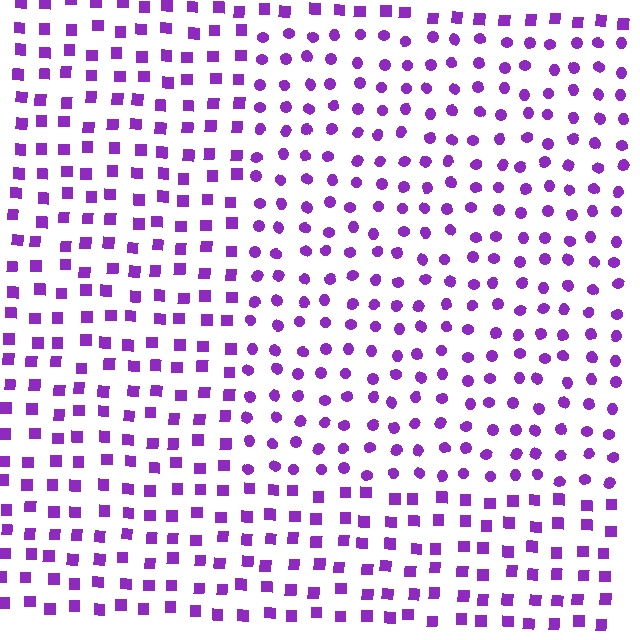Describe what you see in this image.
The image is filled with small purple elements arranged in a uniform grid. A rectangle-shaped region contains circles, while the surrounding area contains squares. The boundary is defined purely by the change in element shape.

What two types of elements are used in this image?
The image uses circles inside the rectangle region and squares outside it.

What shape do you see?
I see a rectangle.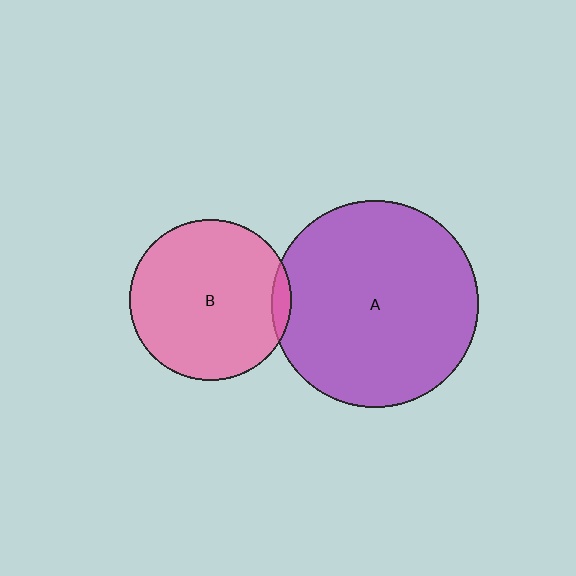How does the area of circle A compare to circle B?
Approximately 1.6 times.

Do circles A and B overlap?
Yes.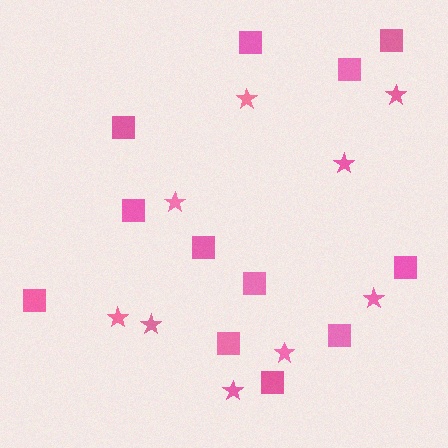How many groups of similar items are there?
There are 2 groups: one group of squares (12) and one group of stars (9).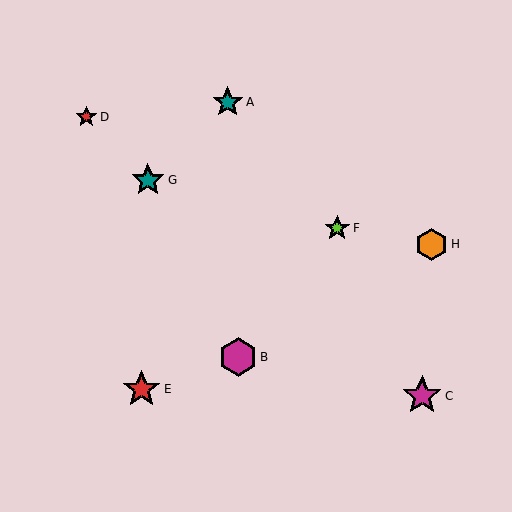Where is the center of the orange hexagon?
The center of the orange hexagon is at (432, 244).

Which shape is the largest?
The magenta star (labeled C) is the largest.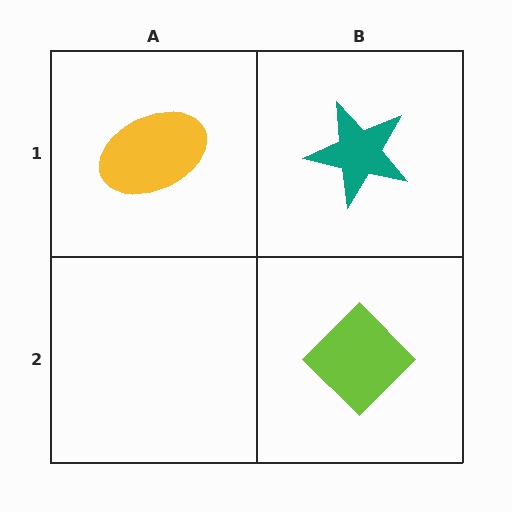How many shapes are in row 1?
2 shapes.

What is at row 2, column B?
A lime diamond.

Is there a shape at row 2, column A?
No, that cell is empty.